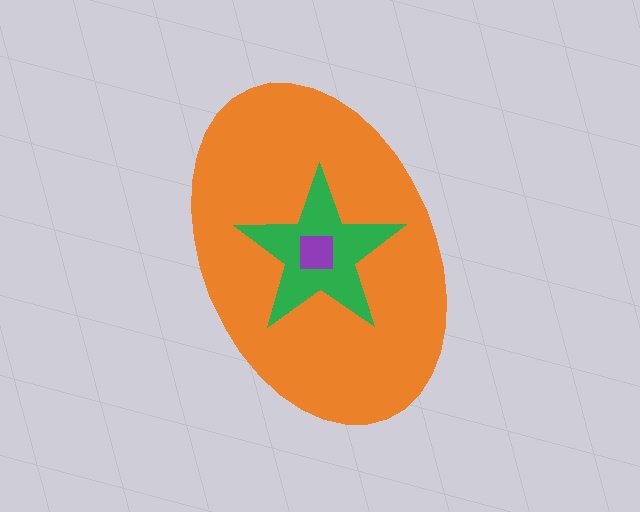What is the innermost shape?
The purple square.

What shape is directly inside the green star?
The purple square.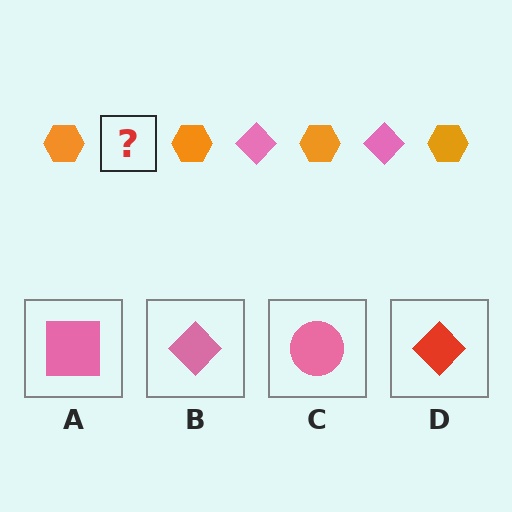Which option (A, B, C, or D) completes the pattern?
B.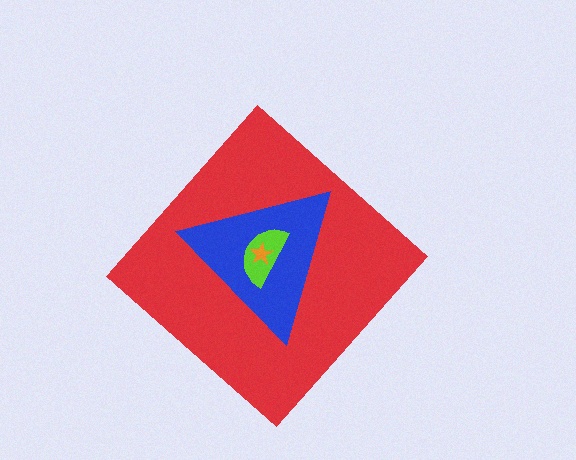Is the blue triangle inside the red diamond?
Yes.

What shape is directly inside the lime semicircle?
The orange star.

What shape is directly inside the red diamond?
The blue triangle.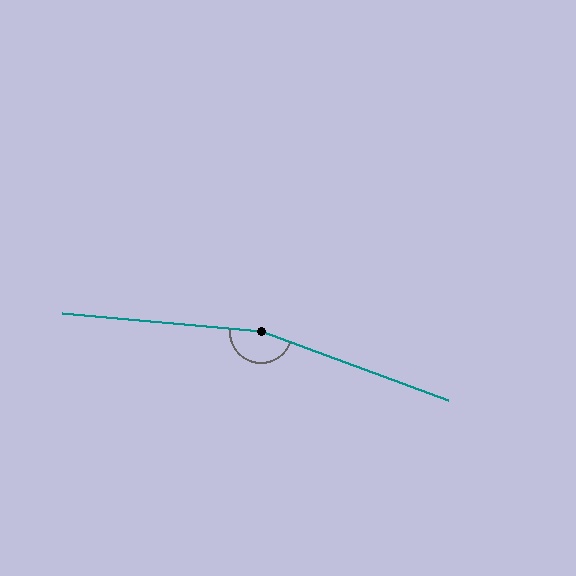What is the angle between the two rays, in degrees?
Approximately 165 degrees.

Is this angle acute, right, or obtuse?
It is obtuse.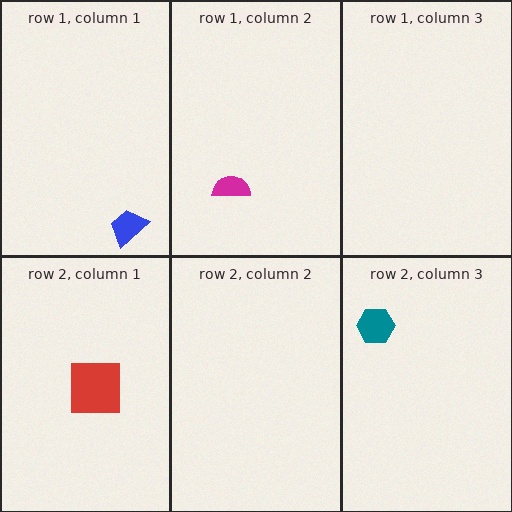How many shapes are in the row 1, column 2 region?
1.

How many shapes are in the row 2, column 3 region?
1.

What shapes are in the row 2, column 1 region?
The red square.